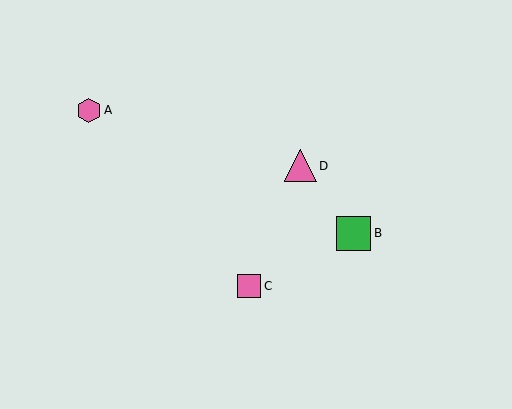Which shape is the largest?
The green square (labeled B) is the largest.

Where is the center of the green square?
The center of the green square is at (354, 233).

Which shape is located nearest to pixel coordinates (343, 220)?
The green square (labeled B) at (354, 233) is nearest to that location.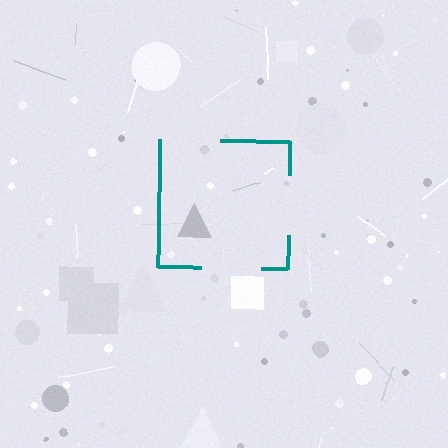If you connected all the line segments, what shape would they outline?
They would outline a square.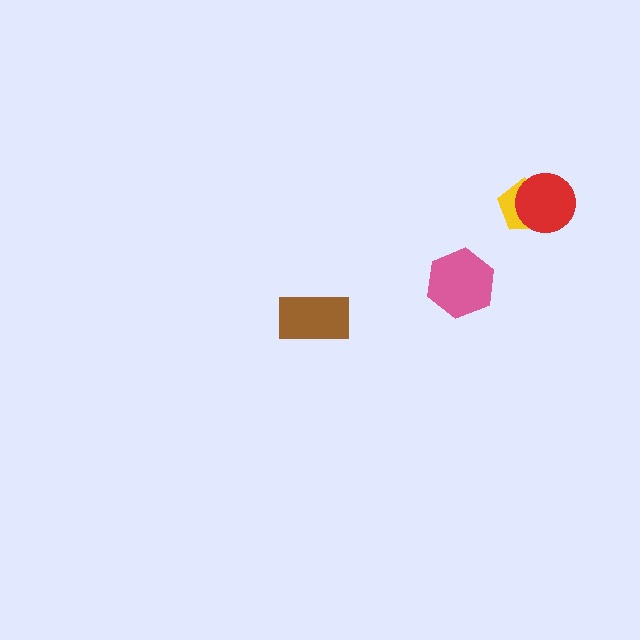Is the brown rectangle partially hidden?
No, no other shape covers it.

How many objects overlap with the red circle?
1 object overlaps with the red circle.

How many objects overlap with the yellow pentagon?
1 object overlaps with the yellow pentagon.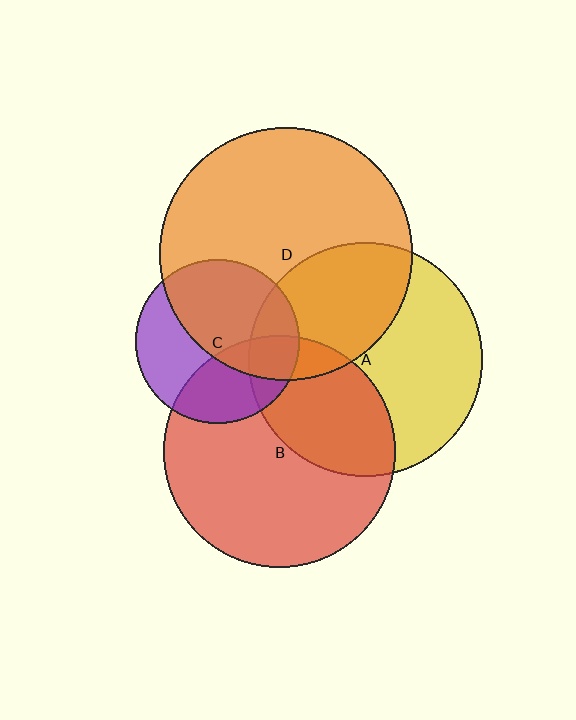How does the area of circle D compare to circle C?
Approximately 2.4 times.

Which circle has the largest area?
Circle D (orange).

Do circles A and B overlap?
Yes.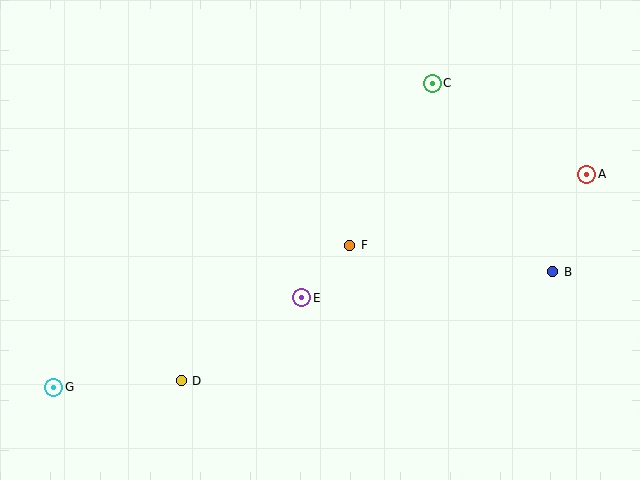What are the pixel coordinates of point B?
Point B is at (553, 272).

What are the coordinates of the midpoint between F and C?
The midpoint between F and C is at (391, 164).